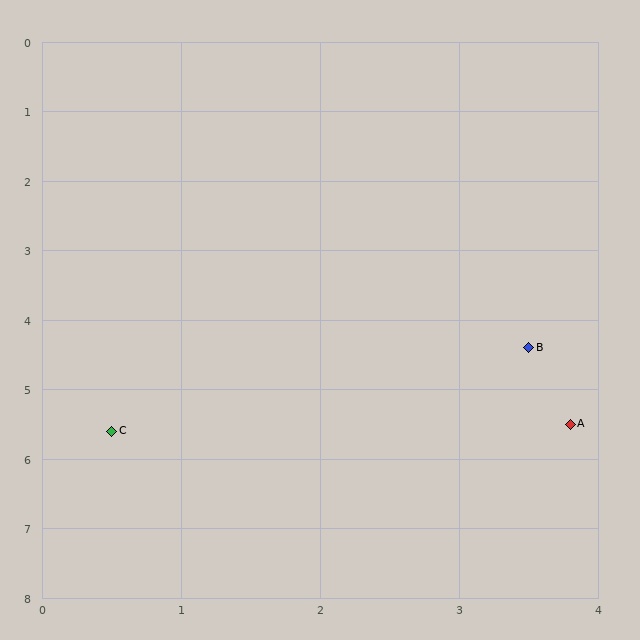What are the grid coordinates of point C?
Point C is at approximately (0.5, 5.6).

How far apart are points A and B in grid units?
Points A and B are about 1.1 grid units apart.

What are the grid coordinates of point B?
Point B is at approximately (3.5, 4.4).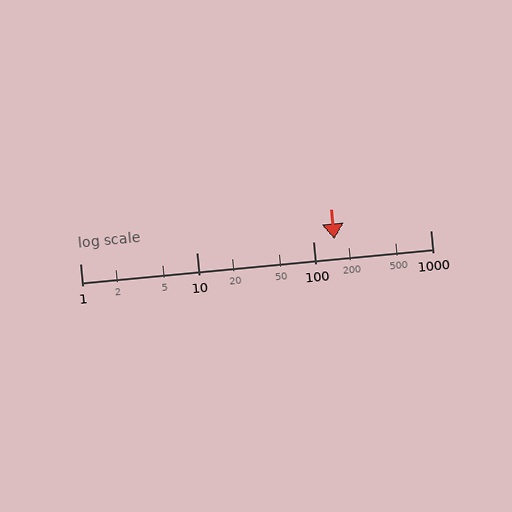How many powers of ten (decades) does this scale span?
The scale spans 3 decades, from 1 to 1000.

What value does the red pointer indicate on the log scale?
The pointer indicates approximately 150.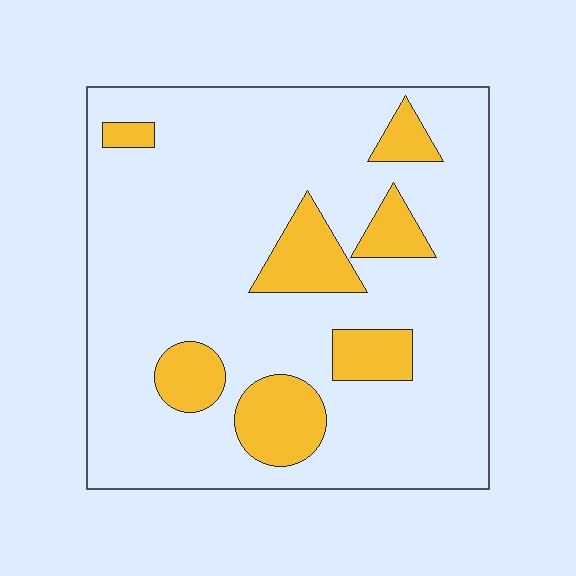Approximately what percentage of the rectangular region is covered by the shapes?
Approximately 20%.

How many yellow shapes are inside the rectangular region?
7.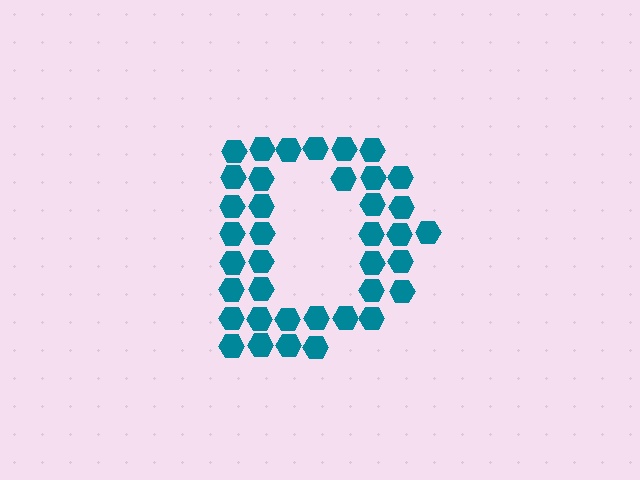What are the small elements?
The small elements are hexagons.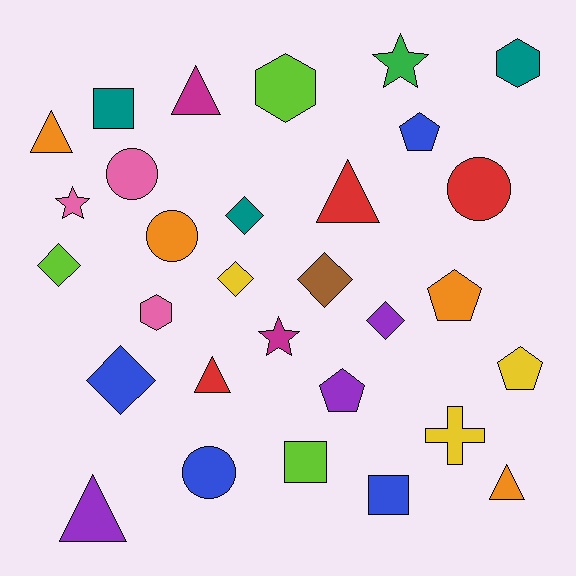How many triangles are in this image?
There are 6 triangles.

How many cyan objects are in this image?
There are no cyan objects.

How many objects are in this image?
There are 30 objects.